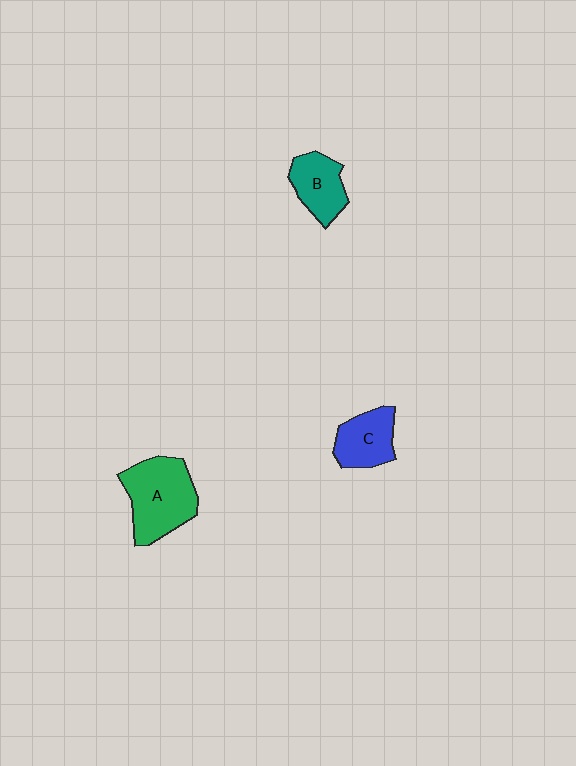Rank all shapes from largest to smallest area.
From largest to smallest: A (green), C (blue), B (teal).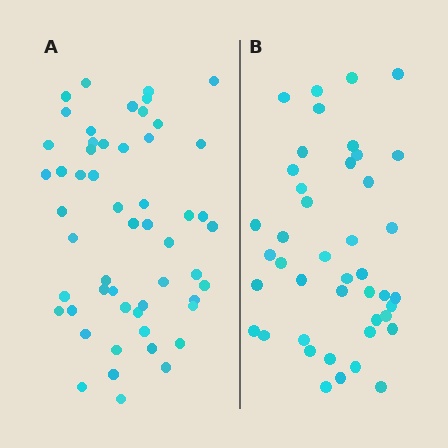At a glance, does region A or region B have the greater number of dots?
Region A (the left region) has more dots.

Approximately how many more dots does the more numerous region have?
Region A has roughly 12 or so more dots than region B.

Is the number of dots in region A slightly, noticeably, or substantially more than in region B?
Region A has noticeably more, but not dramatically so. The ratio is roughly 1.3 to 1.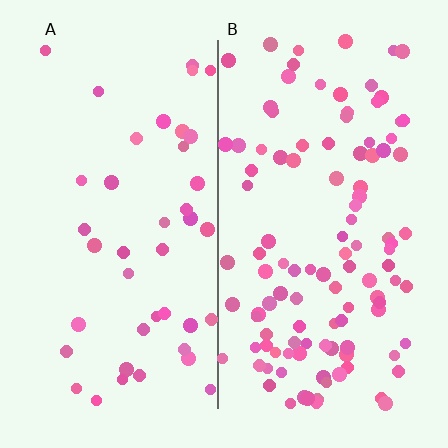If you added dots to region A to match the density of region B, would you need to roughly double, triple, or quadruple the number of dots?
Approximately triple.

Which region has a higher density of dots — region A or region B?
B (the right).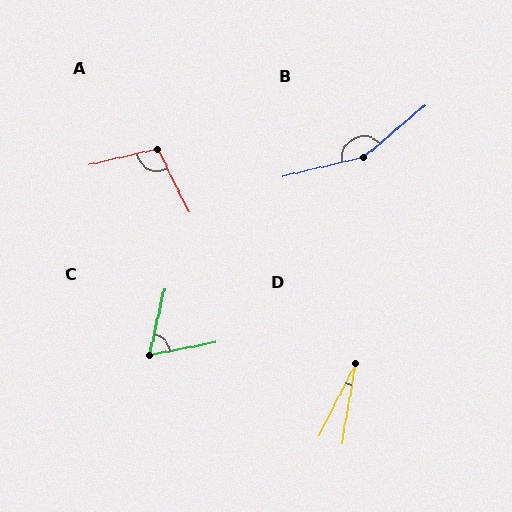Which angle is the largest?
B, at approximately 153 degrees.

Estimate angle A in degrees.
Approximately 103 degrees.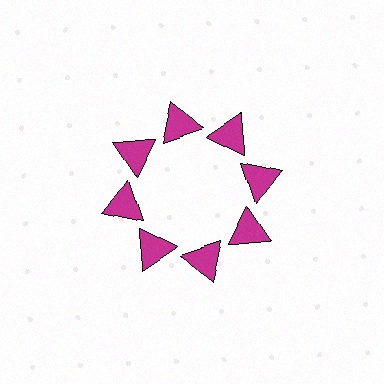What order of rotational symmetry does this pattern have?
This pattern has 8-fold rotational symmetry.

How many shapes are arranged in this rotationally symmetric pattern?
There are 8 shapes, arranged in 8 groups of 1.